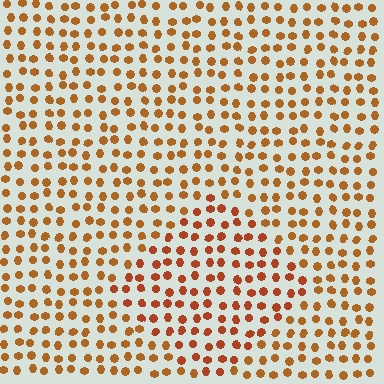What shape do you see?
I see a diamond.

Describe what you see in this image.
The image is filled with small brown elements in a uniform arrangement. A diamond-shaped region is visible where the elements are tinted to a slightly different hue, forming a subtle color boundary.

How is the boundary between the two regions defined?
The boundary is defined purely by a slight shift in hue (about 17 degrees). Spacing, size, and orientation are identical on both sides.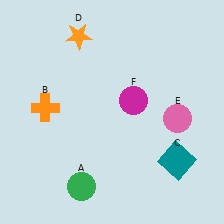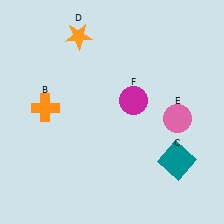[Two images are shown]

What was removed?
The green circle (A) was removed in Image 2.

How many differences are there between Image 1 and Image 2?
There is 1 difference between the two images.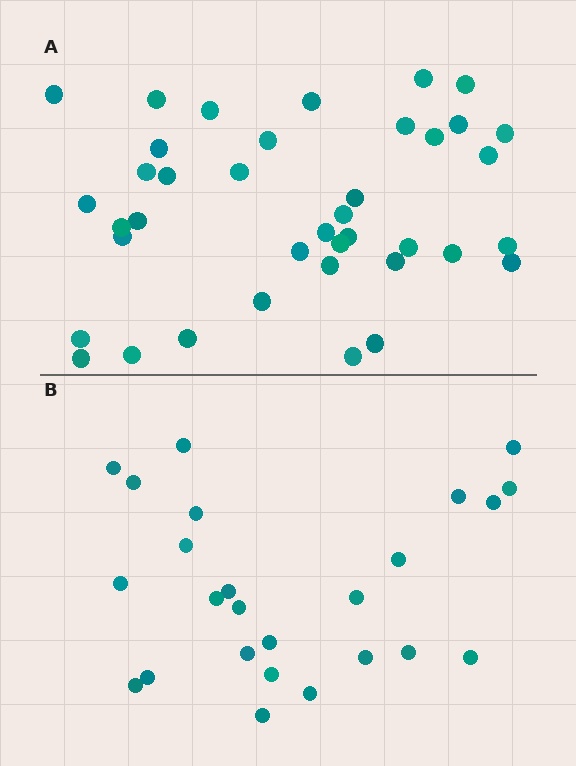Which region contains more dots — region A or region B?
Region A (the top region) has more dots.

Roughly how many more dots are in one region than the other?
Region A has approximately 15 more dots than region B.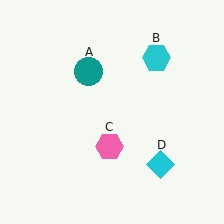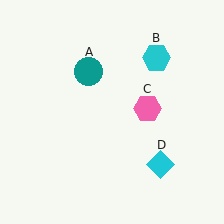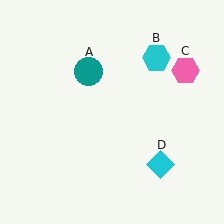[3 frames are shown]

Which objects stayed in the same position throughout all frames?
Teal circle (object A) and cyan hexagon (object B) and cyan diamond (object D) remained stationary.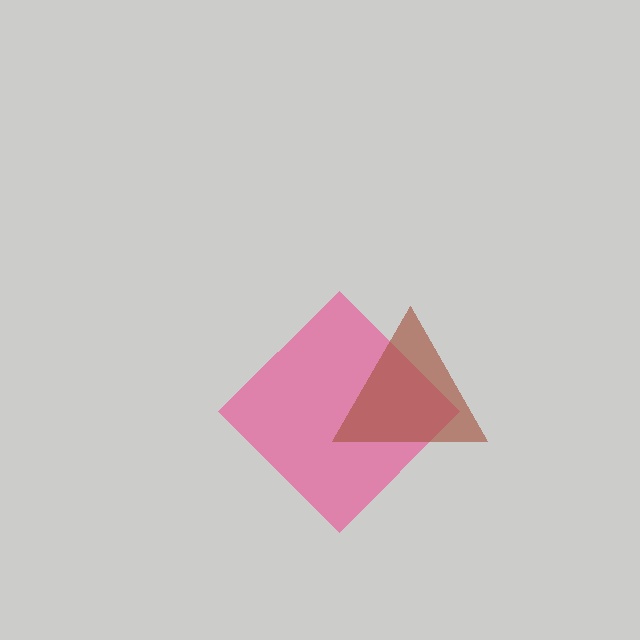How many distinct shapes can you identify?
There are 2 distinct shapes: a pink diamond, a brown triangle.